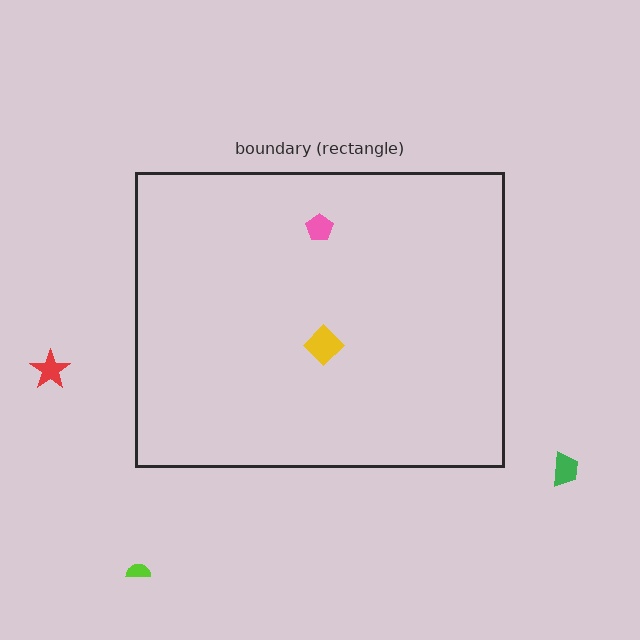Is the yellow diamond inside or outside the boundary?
Inside.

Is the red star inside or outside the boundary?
Outside.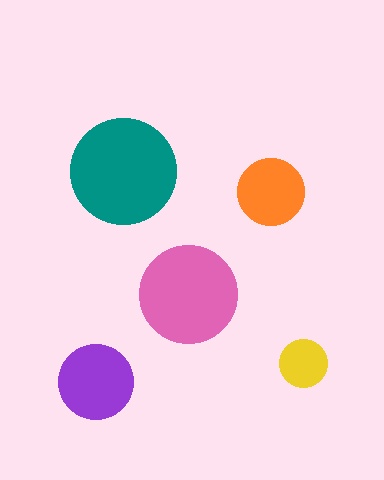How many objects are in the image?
There are 5 objects in the image.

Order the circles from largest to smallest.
the teal one, the pink one, the purple one, the orange one, the yellow one.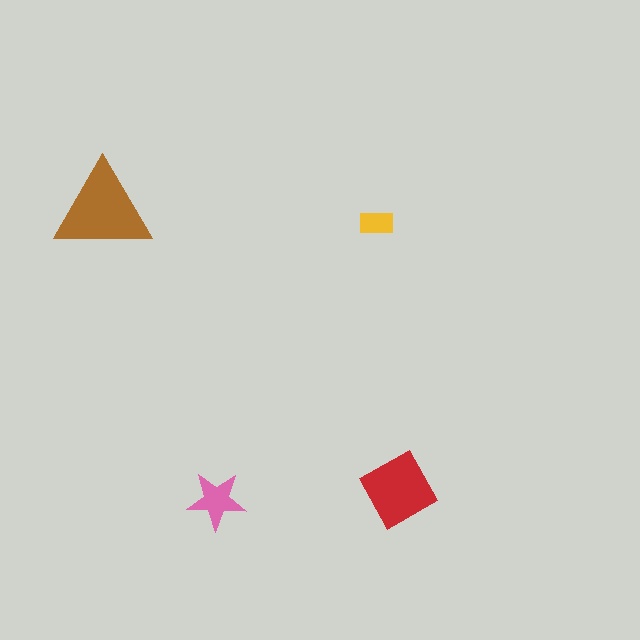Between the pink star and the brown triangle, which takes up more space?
The brown triangle.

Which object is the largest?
The brown triangle.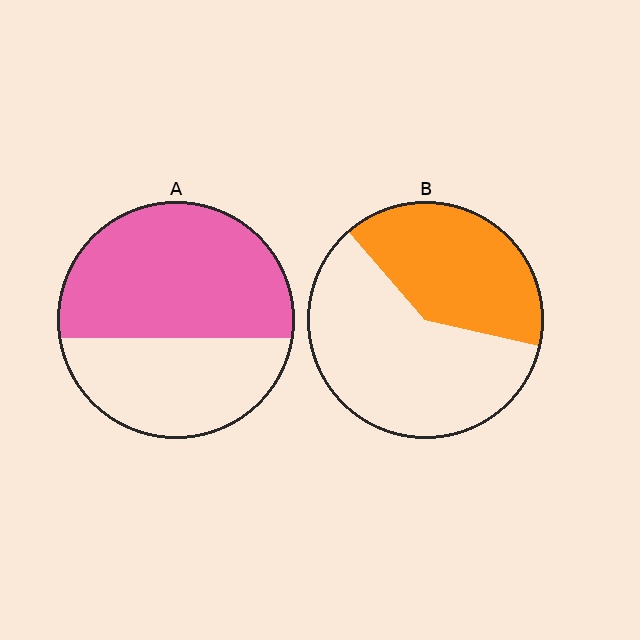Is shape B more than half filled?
No.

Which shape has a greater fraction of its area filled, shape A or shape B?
Shape A.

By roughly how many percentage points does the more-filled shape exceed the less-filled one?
By roughly 20 percentage points (A over B).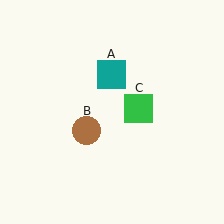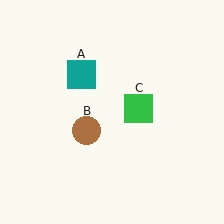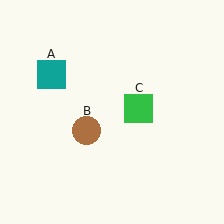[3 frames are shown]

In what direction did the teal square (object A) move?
The teal square (object A) moved left.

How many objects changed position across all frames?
1 object changed position: teal square (object A).